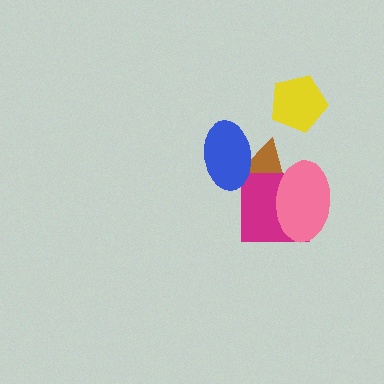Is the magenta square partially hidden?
Yes, it is partially covered by another shape.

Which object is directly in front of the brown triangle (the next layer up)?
The magenta square is directly in front of the brown triangle.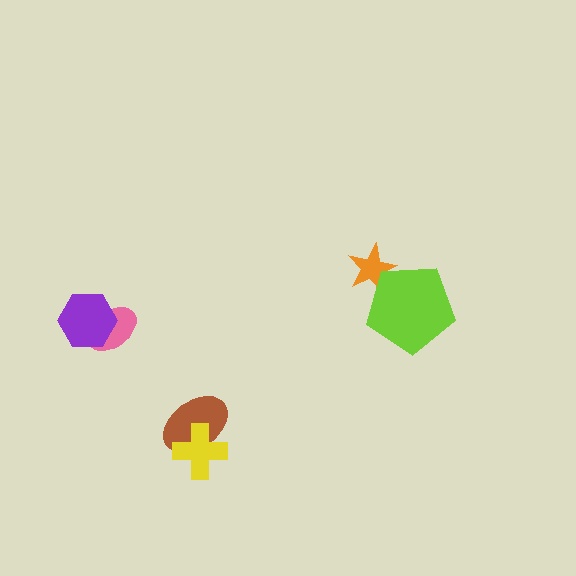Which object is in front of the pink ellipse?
The purple hexagon is in front of the pink ellipse.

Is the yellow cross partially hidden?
No, no other shape covers it.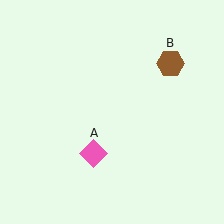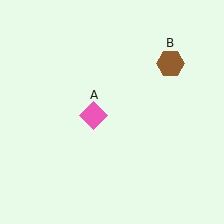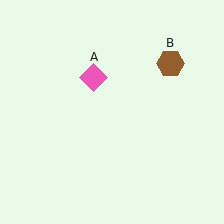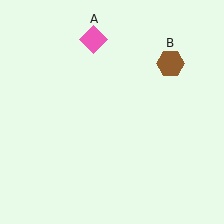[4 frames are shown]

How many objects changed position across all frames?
1 object changed position: pink diamond (object A).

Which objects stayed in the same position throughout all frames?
Brown hexagon (object B) remained stationary.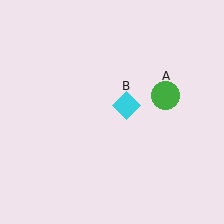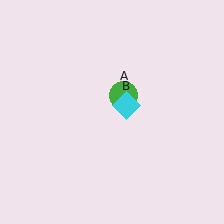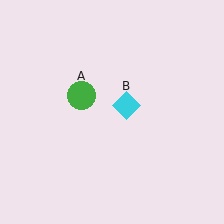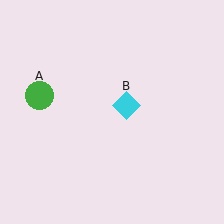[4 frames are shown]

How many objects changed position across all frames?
1 object changed position: green circle (object A).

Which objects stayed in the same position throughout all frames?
Cyan diamond (object B) remained stationary.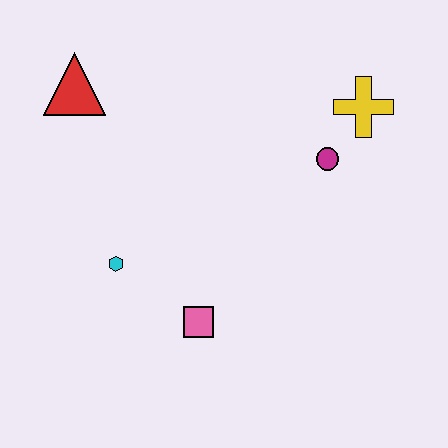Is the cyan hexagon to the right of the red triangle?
Yes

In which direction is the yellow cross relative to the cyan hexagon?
The yellow cross is to the right of the cyan hexagon.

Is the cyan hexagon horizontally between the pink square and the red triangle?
Yes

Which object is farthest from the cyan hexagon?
The yellow cross is farthest from the cyan hexagon.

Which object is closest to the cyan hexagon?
The pink square is closest to the cyan hexagon.